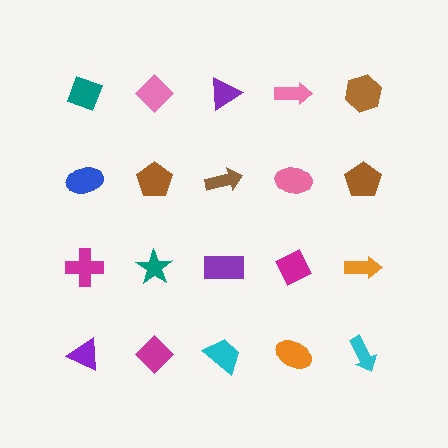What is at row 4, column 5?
A cyan arrow.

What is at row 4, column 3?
A cyan trapezoid.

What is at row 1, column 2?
A pink diamond.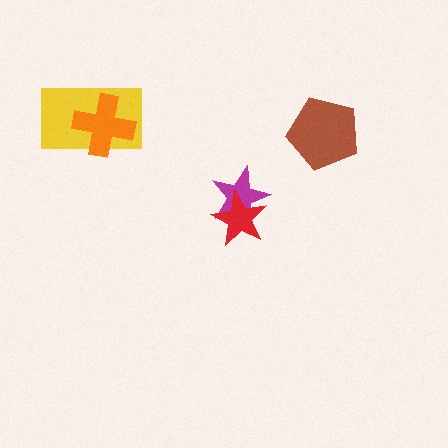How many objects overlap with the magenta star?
1 object overlaps with the magenta star.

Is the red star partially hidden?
No, no other shape covers it.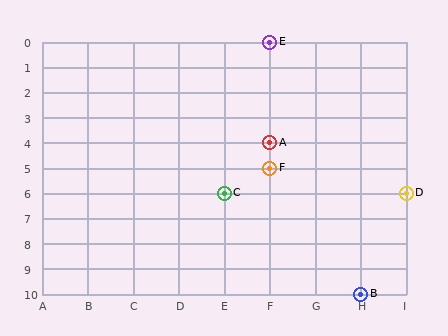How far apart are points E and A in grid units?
Points E and A are 4 rows apart.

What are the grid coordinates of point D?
Point D is at grid coordinates (I, 6).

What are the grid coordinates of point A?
Point A is at grid coordinates (F, 4).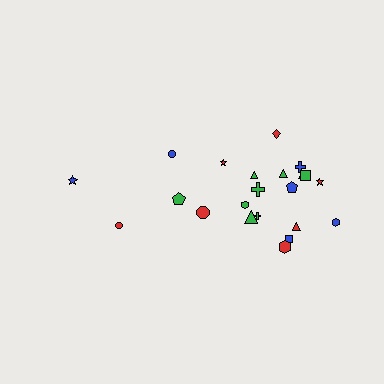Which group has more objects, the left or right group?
The right group.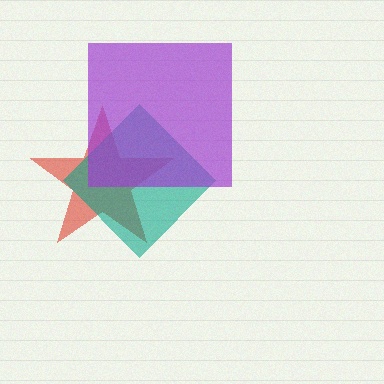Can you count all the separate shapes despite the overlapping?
Yes, there are 3 separate shapes.